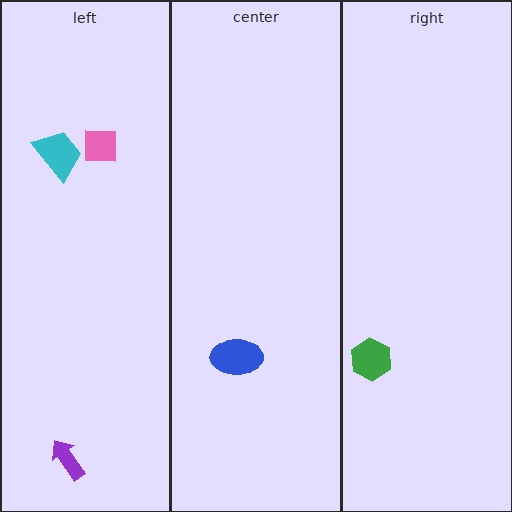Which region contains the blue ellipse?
The center region.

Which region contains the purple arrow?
The left region.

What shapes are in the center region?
The blue ellipse.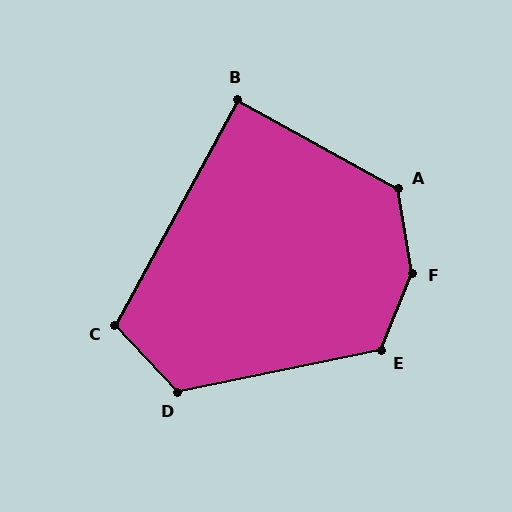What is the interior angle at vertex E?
Approximately 123 degrees (obtuse).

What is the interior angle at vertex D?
Approximately 121 degrees (obtuse).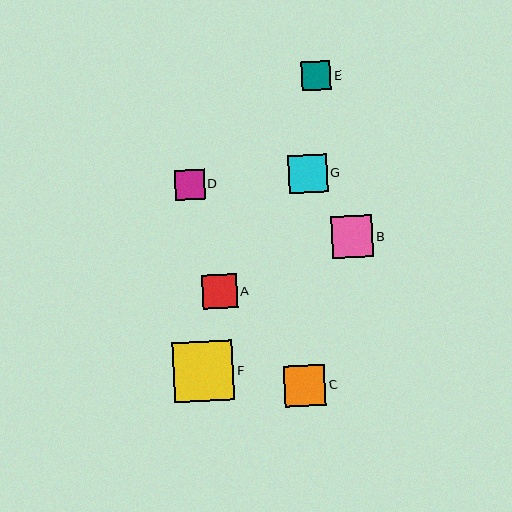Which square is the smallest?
Square E is the smallest with a size of approximately 29 pixels.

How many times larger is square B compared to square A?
Square B is approximately 1.2 times the size of square A.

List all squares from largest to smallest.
From largest to smallest: F, B, C, G, A, D, E.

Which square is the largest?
Square F is the largest with a size of approximately 60 pixels.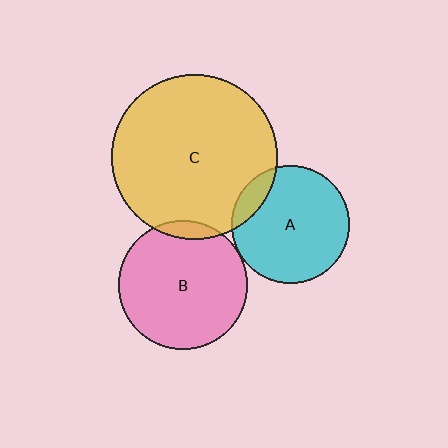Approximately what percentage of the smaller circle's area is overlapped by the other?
Approximately 10%.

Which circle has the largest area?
Circle C (yellow).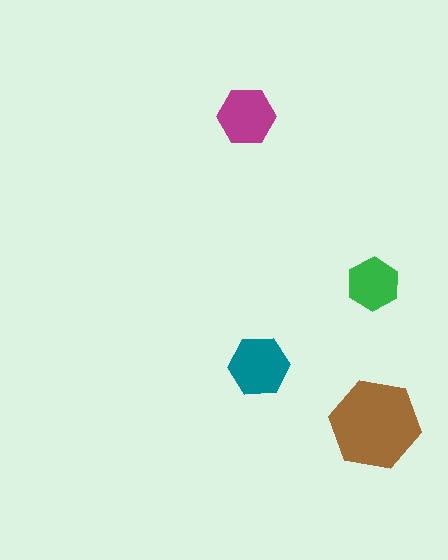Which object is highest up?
The magenta hexagon is topmost.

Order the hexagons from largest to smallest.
the brown one, the teal one, the magenta one, the green one.